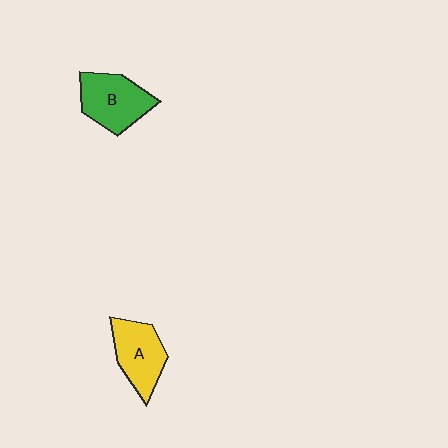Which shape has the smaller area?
Shape A (yellow).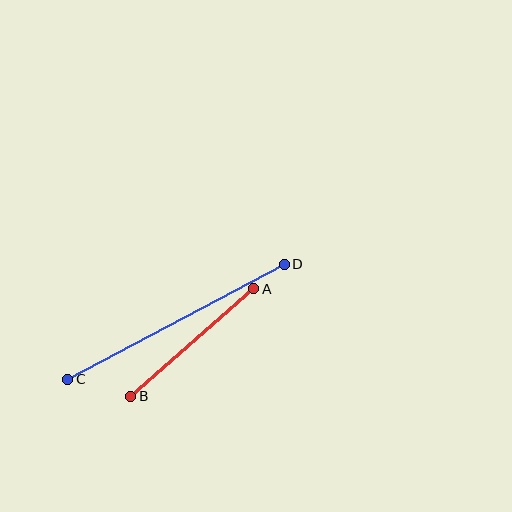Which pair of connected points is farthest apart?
Points C and D are farthest apart.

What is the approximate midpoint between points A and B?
The midpoint is at approximately (192, 343) pixels.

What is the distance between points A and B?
The distance is approximately 163 pixels.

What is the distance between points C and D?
The distance is approximately 245 pixels.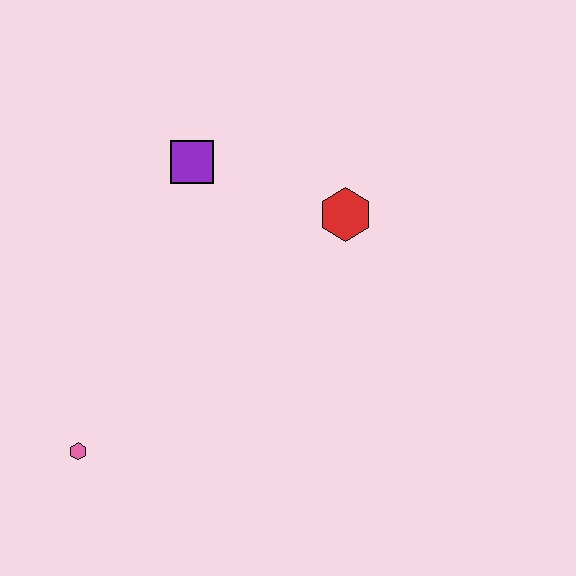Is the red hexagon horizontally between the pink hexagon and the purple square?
No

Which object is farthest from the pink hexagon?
The red hexagon is farthest from the pink hexagon.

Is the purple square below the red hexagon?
No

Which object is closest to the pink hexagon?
The purple square is closest to the pink hexagon.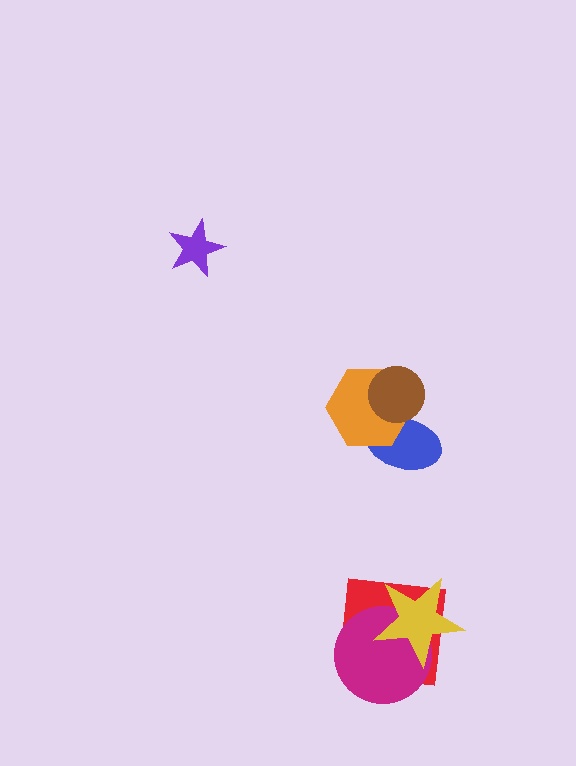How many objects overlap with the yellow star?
2 objects overlap with the yellow star.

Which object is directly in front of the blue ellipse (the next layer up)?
The orange hexagon is directly in front of the blue ellipse.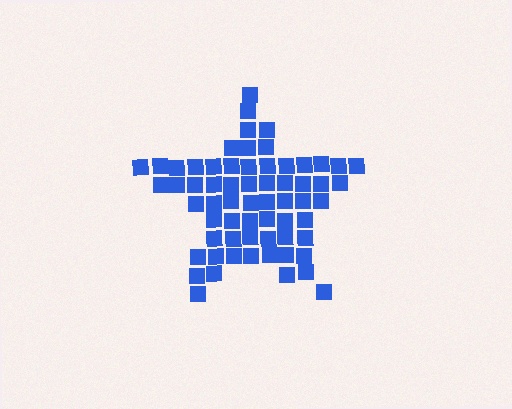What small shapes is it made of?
It is made of small squares.